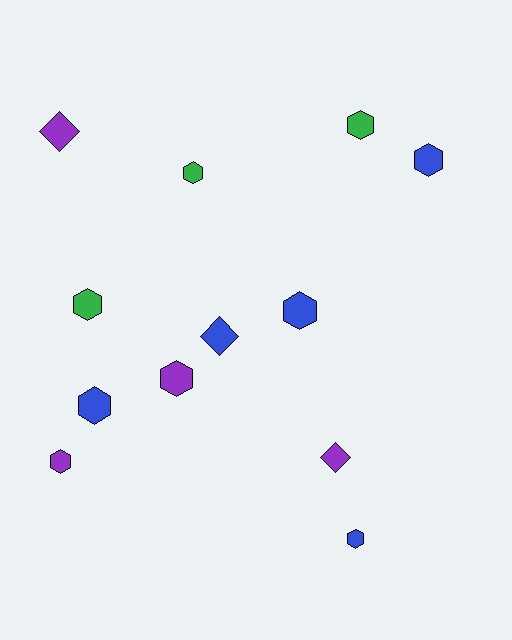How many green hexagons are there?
There are 3 green hexagons.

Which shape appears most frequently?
Hexagon, with 9 objects.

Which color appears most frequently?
Blue, with 5 objects.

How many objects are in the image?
There are 12 objects.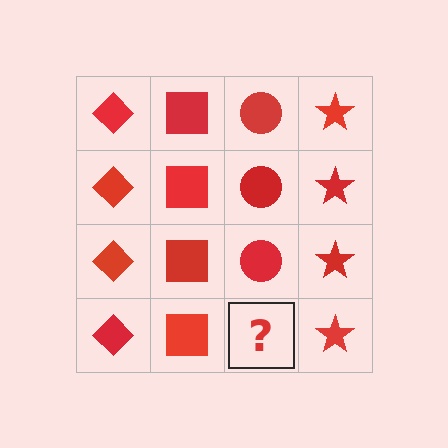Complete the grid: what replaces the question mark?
The question mark should be replaced with a red circle.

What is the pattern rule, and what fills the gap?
The rule is that each column has a consistent shape. The gap should be filled with a red circle.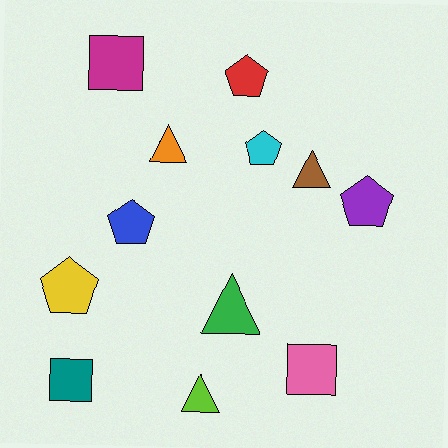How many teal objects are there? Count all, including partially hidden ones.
There is 1 teal object.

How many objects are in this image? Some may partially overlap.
There are 12 objects.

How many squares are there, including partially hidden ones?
There are 3 squares.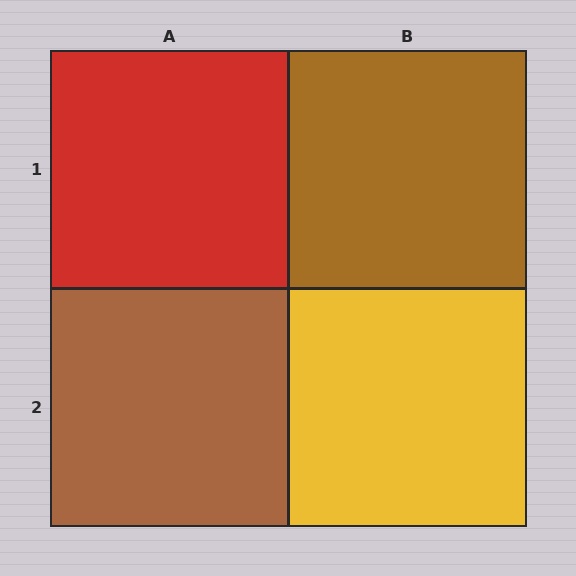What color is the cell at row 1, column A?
Red.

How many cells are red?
1 cell is red.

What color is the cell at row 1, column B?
Brown.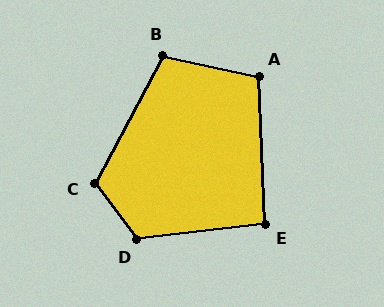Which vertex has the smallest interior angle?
E, at approximately 94 degrees.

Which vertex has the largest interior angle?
D, at approximately 120 degrees.